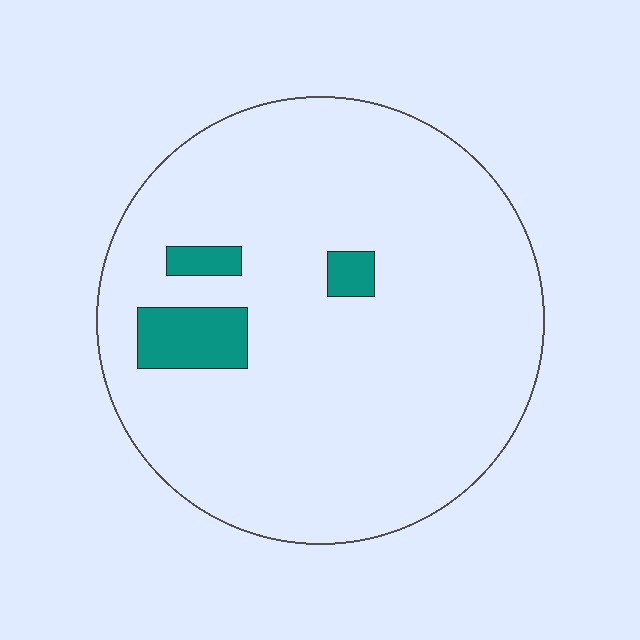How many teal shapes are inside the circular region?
3.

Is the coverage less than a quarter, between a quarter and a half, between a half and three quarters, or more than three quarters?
Less than a quarter.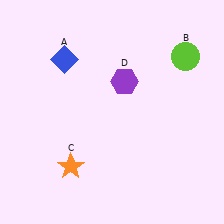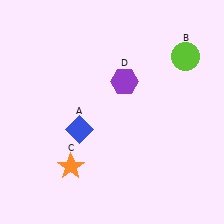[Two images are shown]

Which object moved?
The blue diamond (A) moved down.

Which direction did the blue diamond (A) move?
The blue diamond (A) moved down.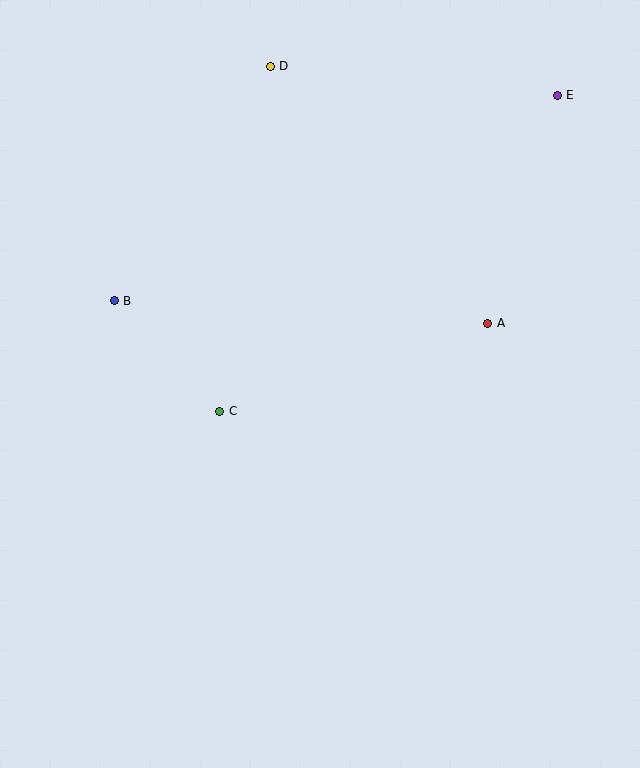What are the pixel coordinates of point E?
Point E is at (557, 95).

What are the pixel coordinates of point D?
Point D is at (270, 66).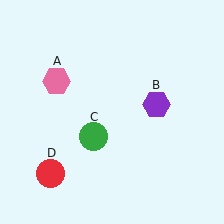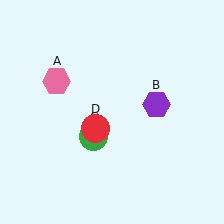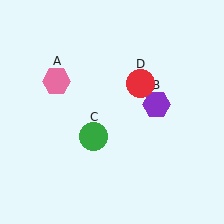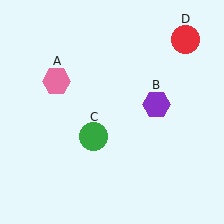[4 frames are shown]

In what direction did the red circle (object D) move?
The red circle (object D) moved up and to the right.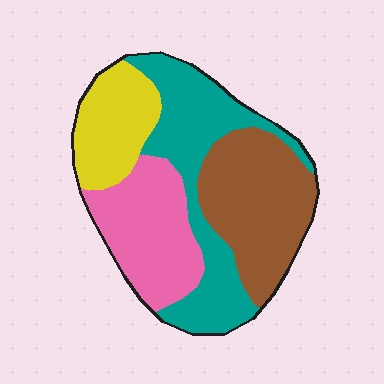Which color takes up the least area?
Yellow, at roughly 15%.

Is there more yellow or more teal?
Teal.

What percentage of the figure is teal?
Teal covers 31% of the figure.